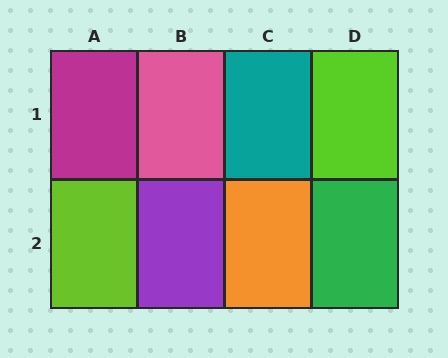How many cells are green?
1 cell is green.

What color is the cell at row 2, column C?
Orange.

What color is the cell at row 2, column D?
Green.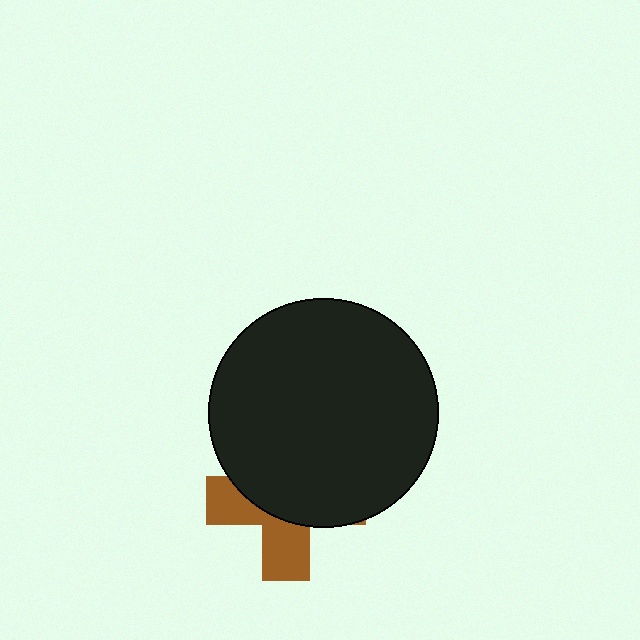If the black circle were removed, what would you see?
You would see the complete brown cross.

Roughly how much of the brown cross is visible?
A small part of it is visible (roughly 38%).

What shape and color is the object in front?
The object in front is a black circle.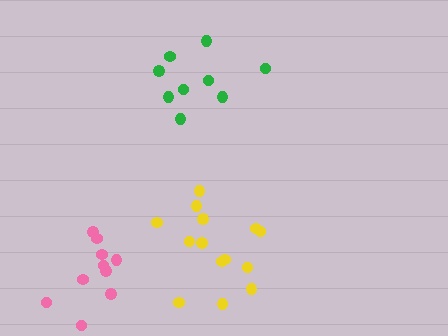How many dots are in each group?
Group 1: 9 dots, Group 2: 14 dots, Group 3: 10 dots (33 total).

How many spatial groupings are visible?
There are 3 spatial groupings.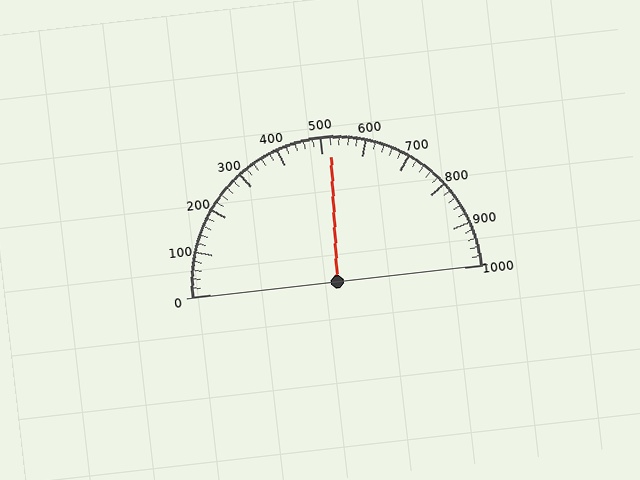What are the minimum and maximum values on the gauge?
The gauge ranges from 0 to 1000.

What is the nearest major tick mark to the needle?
The nearest major tick mark is 500.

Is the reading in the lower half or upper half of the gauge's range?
The reading is in the upper half of the range (0 to 1000).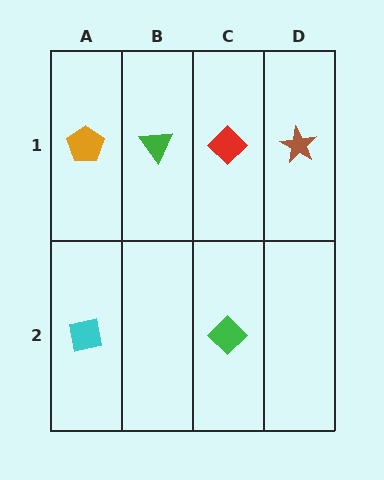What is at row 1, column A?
An orange pentagon.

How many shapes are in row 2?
2 shapes.